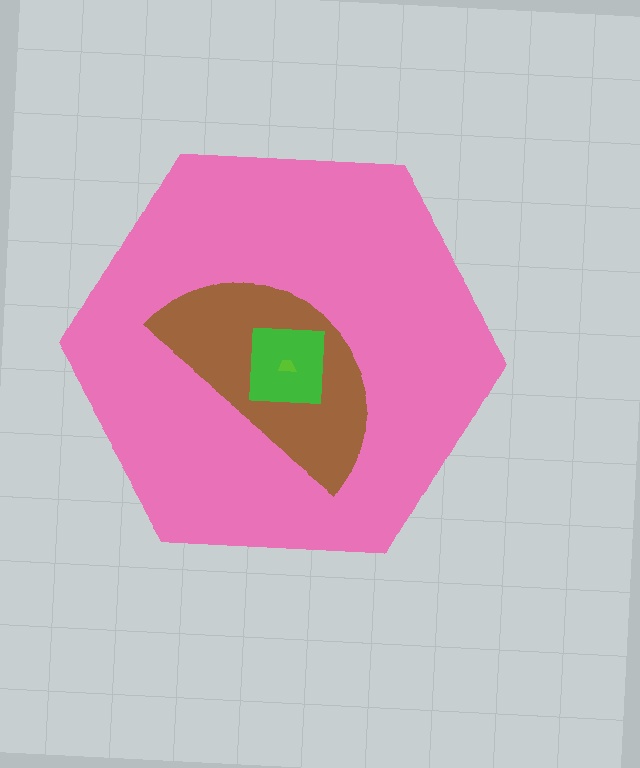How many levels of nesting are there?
4.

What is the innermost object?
The lime trapezoid.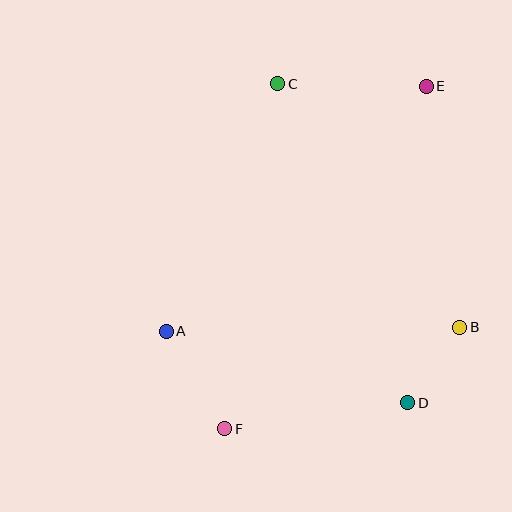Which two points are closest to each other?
Points B and D are closest to each other.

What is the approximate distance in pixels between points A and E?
The distance between A and E is approximately 357 pixels.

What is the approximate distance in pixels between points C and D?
The distance between C and D is approximately 344 pixels.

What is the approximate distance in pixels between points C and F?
The distance between C and F is approximately 349 pixels.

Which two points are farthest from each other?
Points E and F are farthest from each other.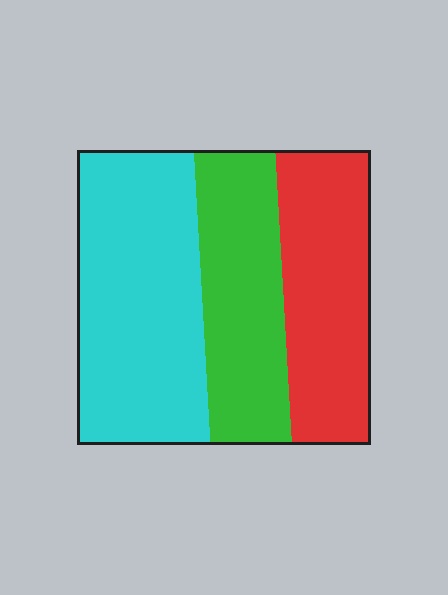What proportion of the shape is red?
Red covers around 30% of the shape.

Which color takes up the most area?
Cyan, at roughly 45%.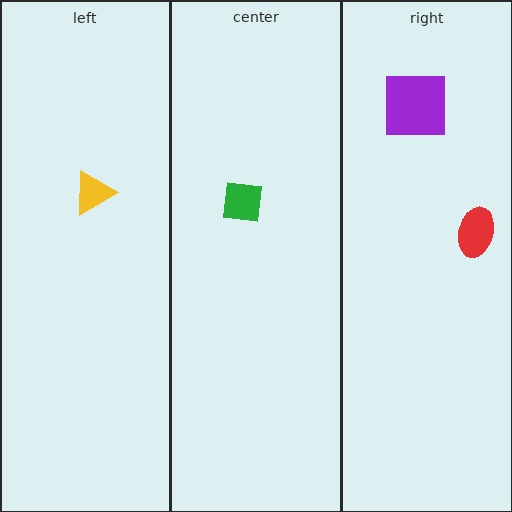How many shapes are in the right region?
2.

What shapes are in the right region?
The red ellipse, the purple square.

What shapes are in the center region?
The green square.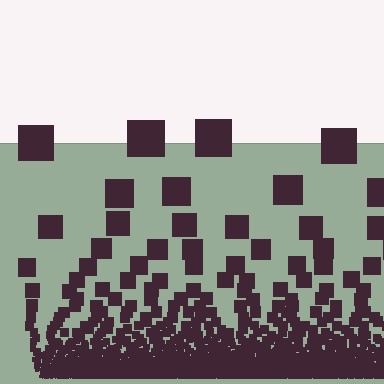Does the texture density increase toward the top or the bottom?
Density increases toward the bottom.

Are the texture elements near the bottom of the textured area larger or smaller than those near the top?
Smaller. The gradient is inverted — elements near the bottom are smaller and denser.